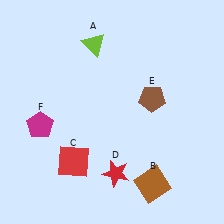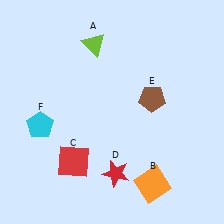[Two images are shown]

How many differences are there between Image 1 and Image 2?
There are 2 differences between the two images.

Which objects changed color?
B changed from brown to orange. F changed from magenta to cyan.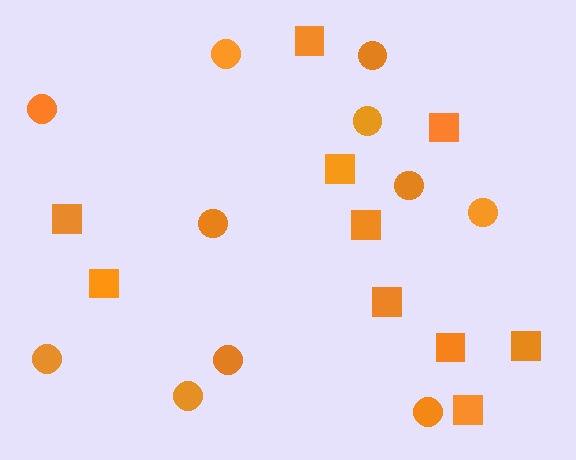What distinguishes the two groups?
There are 2 groups: one group of squares (10) and one group of circles (11).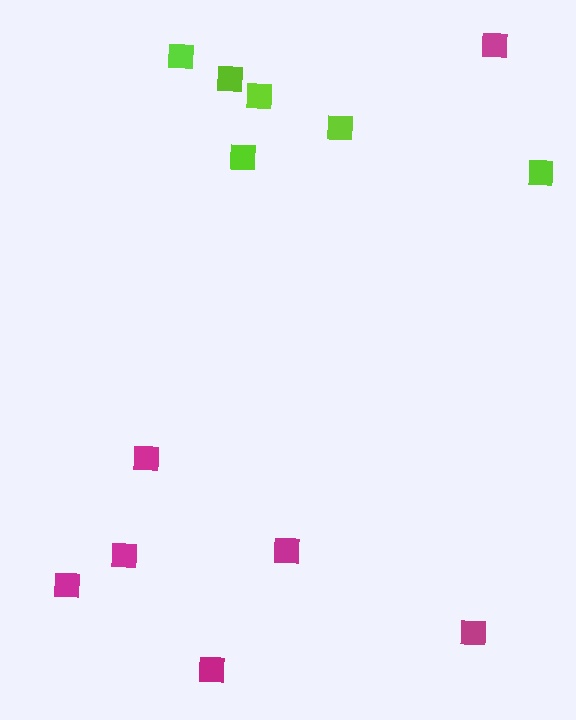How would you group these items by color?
There are 2 groups: one group of magenta squares (7) and one group of lime squares (6).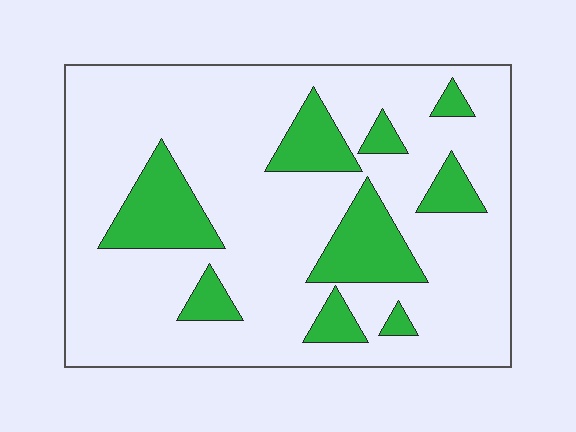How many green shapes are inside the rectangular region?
9.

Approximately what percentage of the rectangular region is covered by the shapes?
Approximately 20%.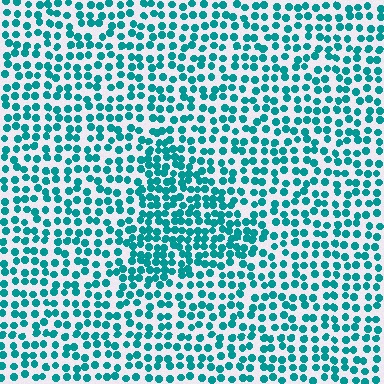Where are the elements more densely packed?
The elements are more densely packed inside the triangle boundary.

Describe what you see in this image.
The image contains small teal elements arranged at two different densities. A triangle-shaped region is visible where the elements are more densely packed than the surrounding area.